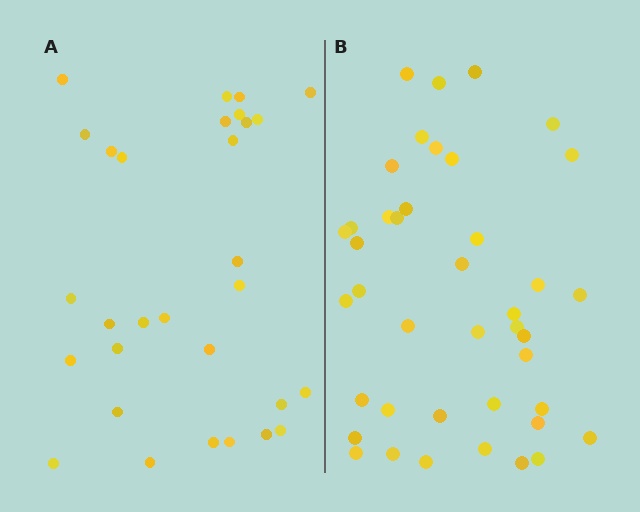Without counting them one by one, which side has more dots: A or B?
Region B (the right region) has more dots.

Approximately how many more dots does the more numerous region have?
Region B has roughly 12 or so more dots than region A.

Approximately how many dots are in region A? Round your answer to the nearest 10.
About 30 dots.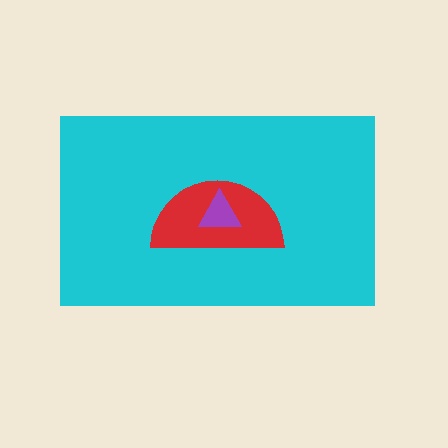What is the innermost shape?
The purple triangle.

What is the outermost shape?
The cyan rectangle.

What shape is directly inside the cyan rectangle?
The red semicircle.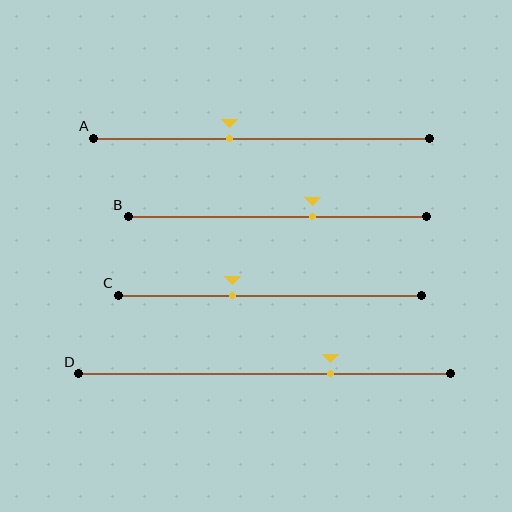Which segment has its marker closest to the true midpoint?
Segment A has its marker closest to the true midpoint.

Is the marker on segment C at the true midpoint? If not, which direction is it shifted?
No, the marker on segment C is shifted to the left by about 12% of the segment length.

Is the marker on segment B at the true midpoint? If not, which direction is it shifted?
No, the marker on segment B is shifted to the right by about 12% of the segment length.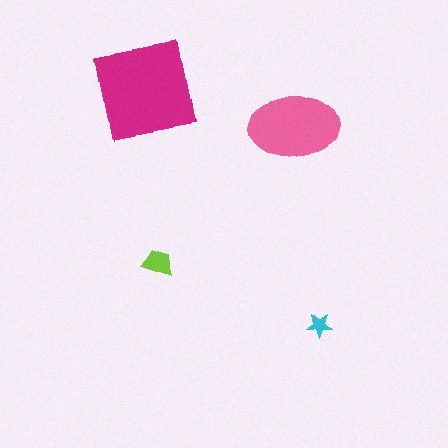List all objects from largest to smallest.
The magenta square, the pink ellipse, the lime trapezoid, the cyan star.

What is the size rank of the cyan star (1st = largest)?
4th.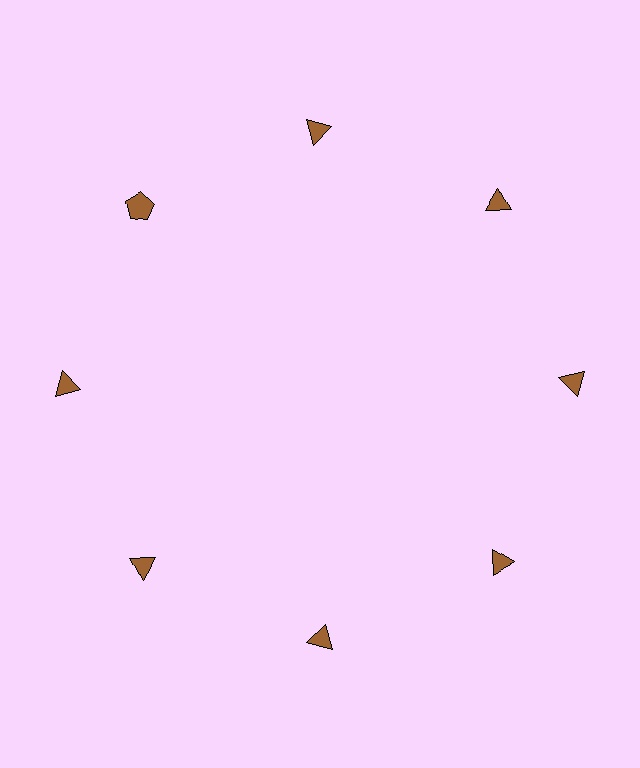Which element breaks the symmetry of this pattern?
The brown pentagon at roughly the 10 o'clock position breaks the symmetry. All other shapes are brown triangles.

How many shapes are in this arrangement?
There are 8 shapes arranged in a ring pattern.